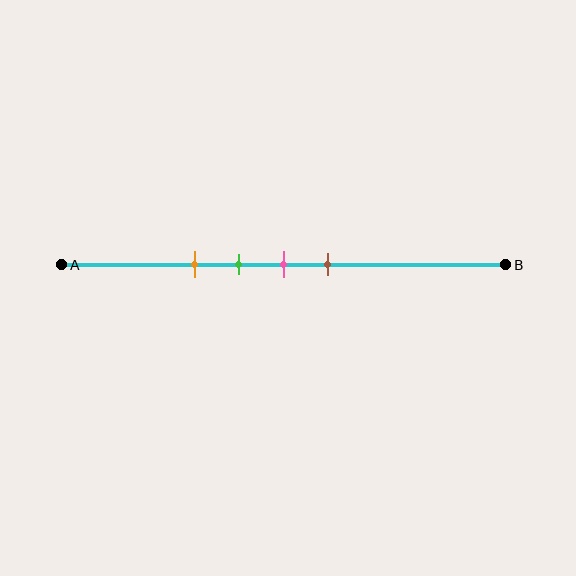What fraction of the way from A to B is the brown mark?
The brown mark is approximately 60% (0.6) of the way from A to B.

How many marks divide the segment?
There are 4 marks dividing the segment.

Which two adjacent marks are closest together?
The green and pink marks are the closest adjacent pair.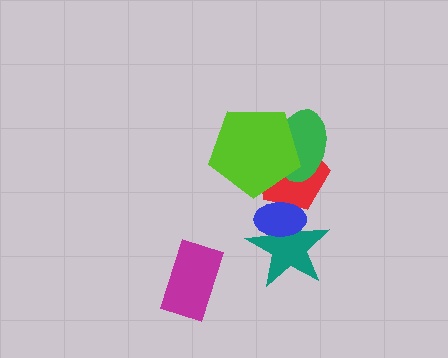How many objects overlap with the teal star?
2 objects overlap with the teal star.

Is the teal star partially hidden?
Yes, it is partially covered by another shape.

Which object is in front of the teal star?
The blue ellipse is in front of the teal star.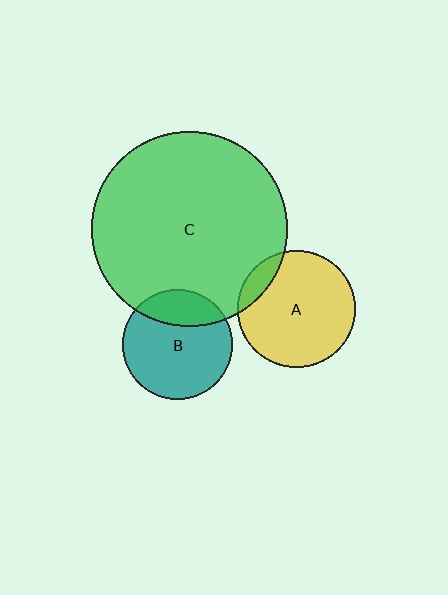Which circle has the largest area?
Circle C (green).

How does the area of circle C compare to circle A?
Approximately 2.8 times.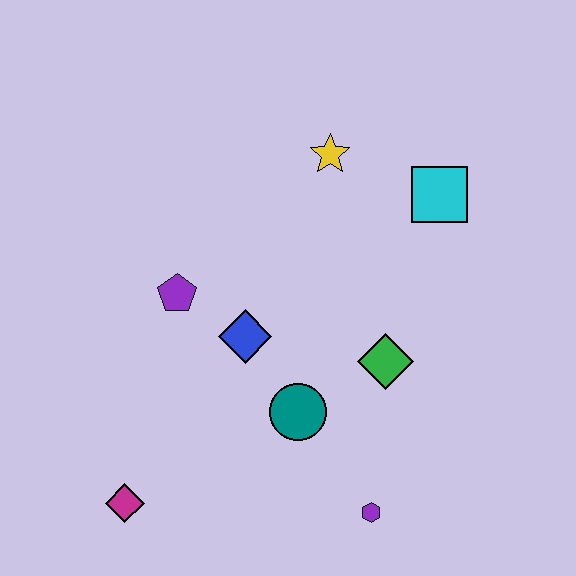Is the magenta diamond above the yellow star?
No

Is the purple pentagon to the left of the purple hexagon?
Yes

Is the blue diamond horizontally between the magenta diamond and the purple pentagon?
No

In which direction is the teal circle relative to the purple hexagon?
The teal circle is above the purple hexagon.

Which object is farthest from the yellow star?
The magenta diamond is farthest from the yellow star.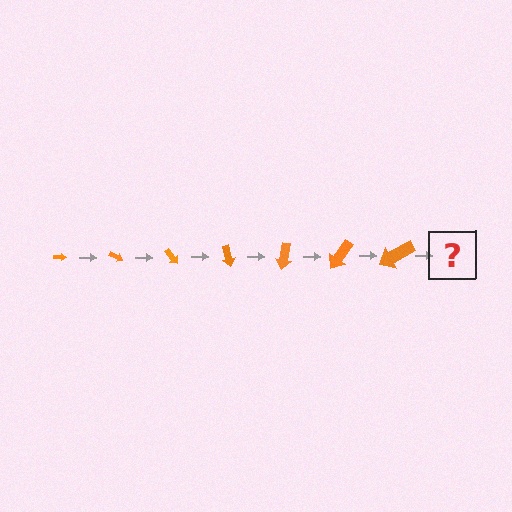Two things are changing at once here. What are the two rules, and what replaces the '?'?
The two rules are that the arrow grows larger each step and it rotates 25 degrees each step. The '?' should be an arrow, larger than the previous one and rotated 175 degrees from the start.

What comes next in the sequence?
The next element should be an arrow, larger than the previous one and rotated 175 degrees from the start.